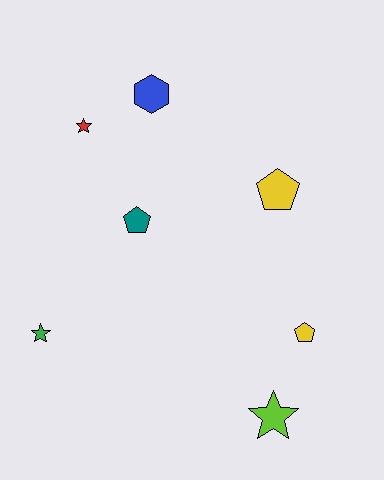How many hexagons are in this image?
There is 1 hexagon.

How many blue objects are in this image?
There is 1 blue object.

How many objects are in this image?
There are 7 objects.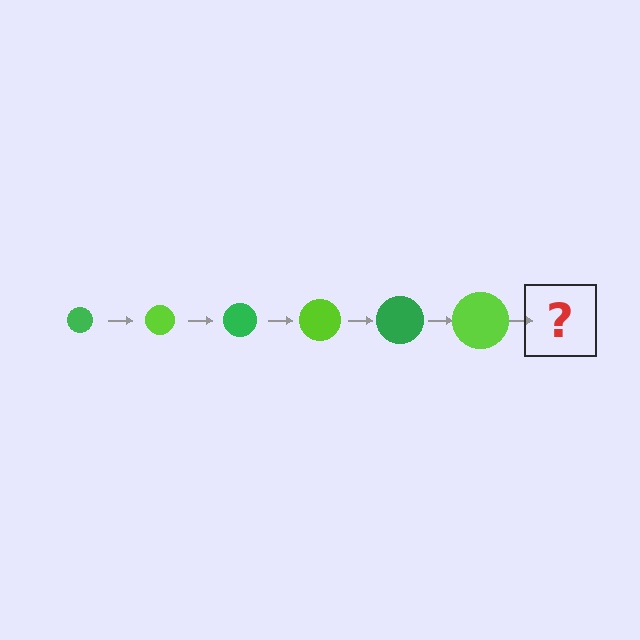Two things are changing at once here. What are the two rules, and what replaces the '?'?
The two rules are that the circle grows larger each step and the color cycles through green and lime. The '?' should be a green circle, larger than the previous one.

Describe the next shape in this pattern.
It should be a green circle, larger than the previous one.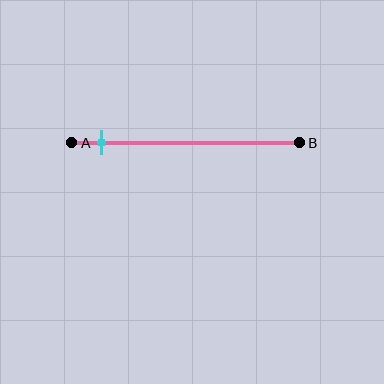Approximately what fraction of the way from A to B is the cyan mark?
The cyan mark is approximately 15% of the way from A to B.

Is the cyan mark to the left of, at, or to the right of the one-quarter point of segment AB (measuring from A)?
The cyan mark is to the left of the one-quarter point of segment AB.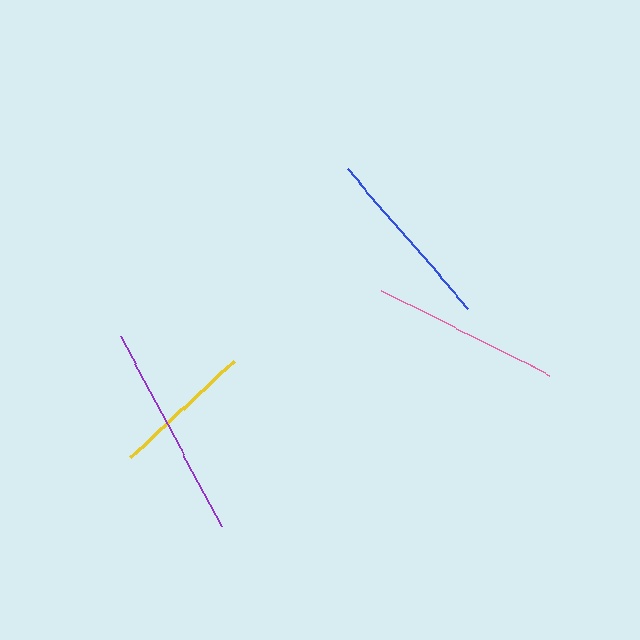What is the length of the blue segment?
The blue segment is approximately 184 pixels long.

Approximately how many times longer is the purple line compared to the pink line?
The purple line is approximately 1.1 times the length of the pink line.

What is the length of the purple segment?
The purple segment is approximately 216 pixels long.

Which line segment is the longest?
The purple line is the longest at approximately 216 pixels.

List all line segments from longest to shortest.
From longest to shortest: purple, pink, blue, yellow.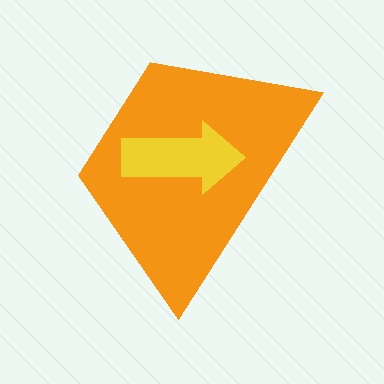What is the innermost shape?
The yellow arrow.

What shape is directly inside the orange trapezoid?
The yellow arrow.